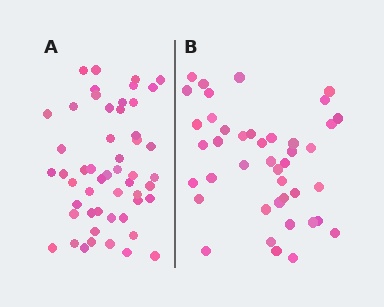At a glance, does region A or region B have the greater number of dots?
Region A (the left region) has more dots.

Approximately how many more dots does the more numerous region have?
Region A has roughly 10 or so more dots than region B.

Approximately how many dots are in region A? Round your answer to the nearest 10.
About 50 dots. (The exact count is 52, which rounds to 50.)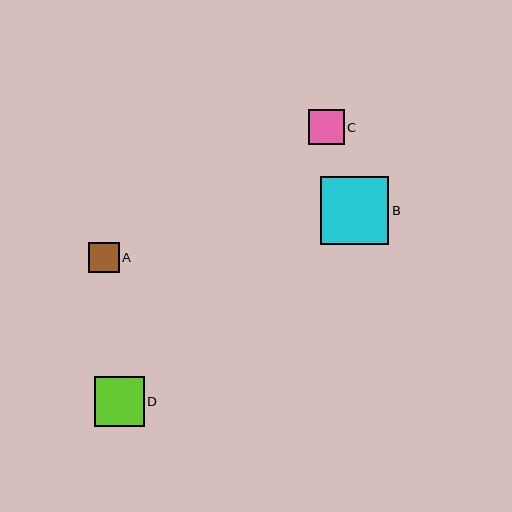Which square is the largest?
Square B is the largest with a size of approximately 69 pixels.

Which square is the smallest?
Square A is the smallest with a size of approximately 30 pixels.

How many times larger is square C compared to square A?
Square C is approximately 1.2 times the size of square A.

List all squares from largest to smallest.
From largest to smallest: B, D, C, A.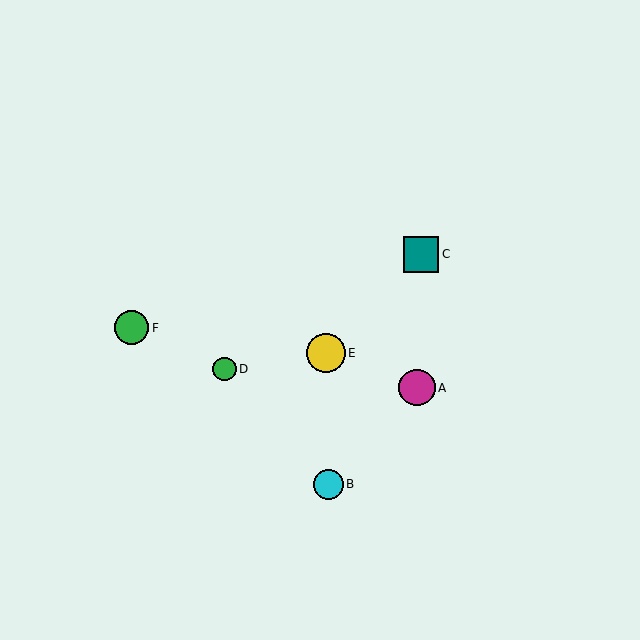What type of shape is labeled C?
Shape C is a teal square.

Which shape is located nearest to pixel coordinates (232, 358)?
The green circle (labeled D) at (225, 369) is nearest to that location.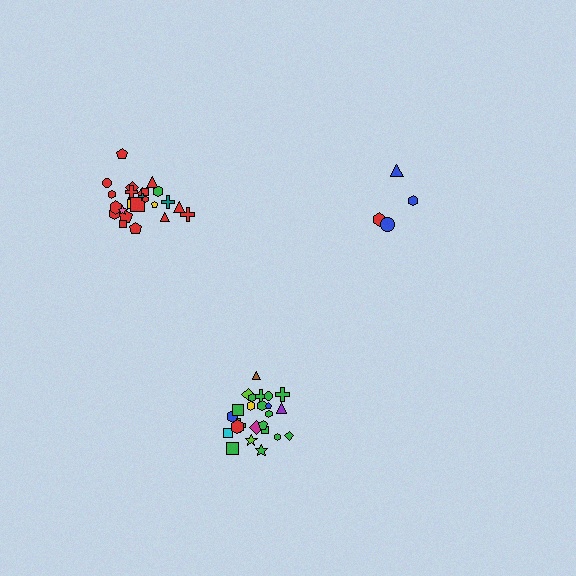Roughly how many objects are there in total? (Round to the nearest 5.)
Roughly 55 objects in total.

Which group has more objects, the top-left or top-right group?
The top-left group.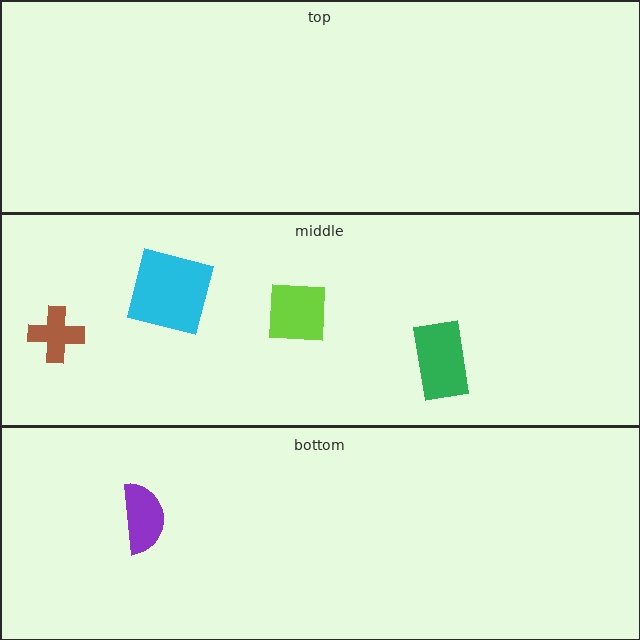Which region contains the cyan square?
The middle region.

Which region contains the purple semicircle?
The bottom region.